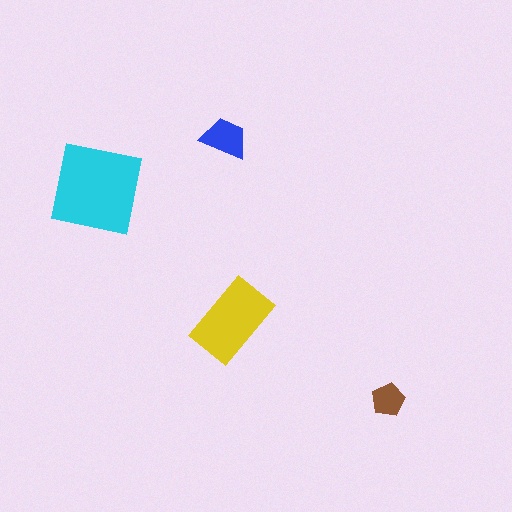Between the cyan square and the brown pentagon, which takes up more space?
The cyan square.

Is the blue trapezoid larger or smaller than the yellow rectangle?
Smaller.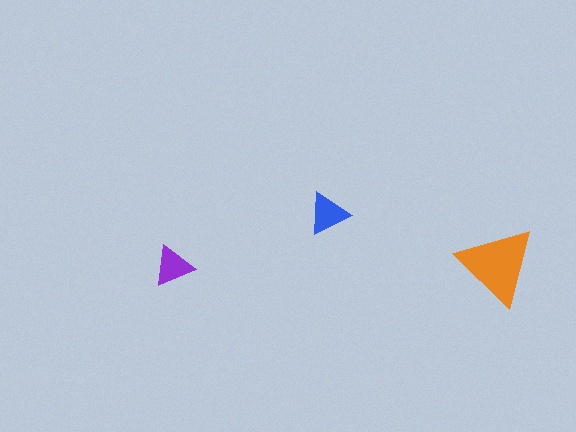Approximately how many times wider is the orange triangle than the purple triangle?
About 2 times wider.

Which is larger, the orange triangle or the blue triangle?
The orange one.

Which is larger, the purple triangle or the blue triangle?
The blue one.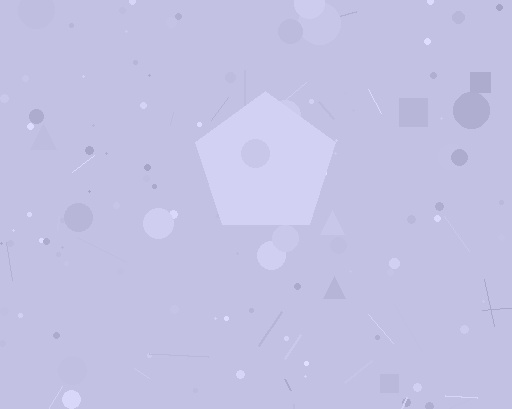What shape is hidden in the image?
A pentagon is hidden in the image.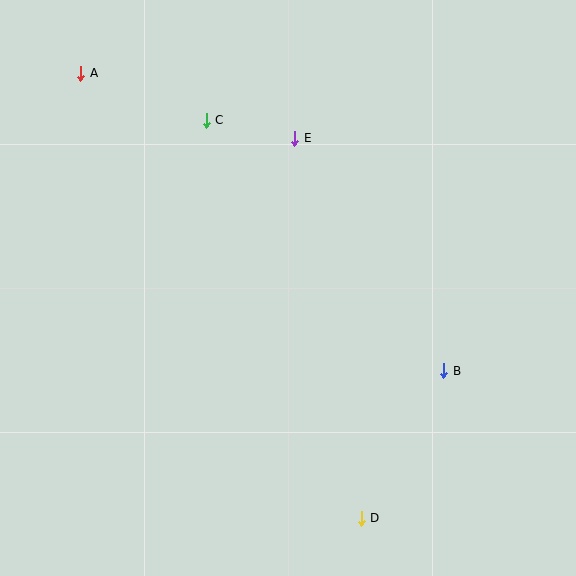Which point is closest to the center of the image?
Point E at (295, 138) is closest to the center.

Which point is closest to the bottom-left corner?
Point D is closest to the bottom-left corner.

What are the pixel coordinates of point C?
Point C is at (206, 120).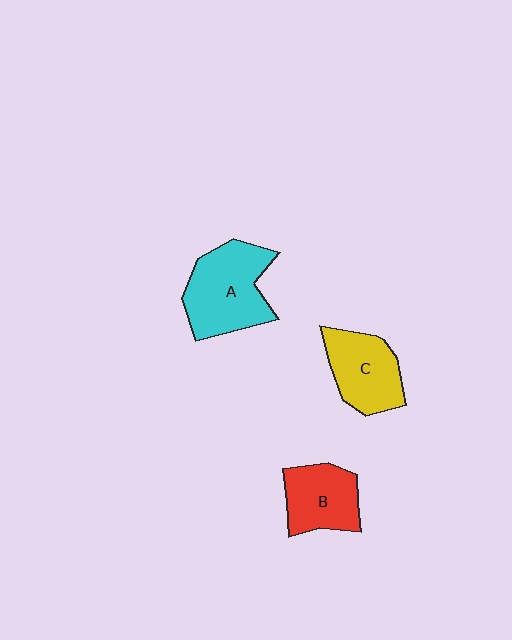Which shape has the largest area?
Shape A (cyan).